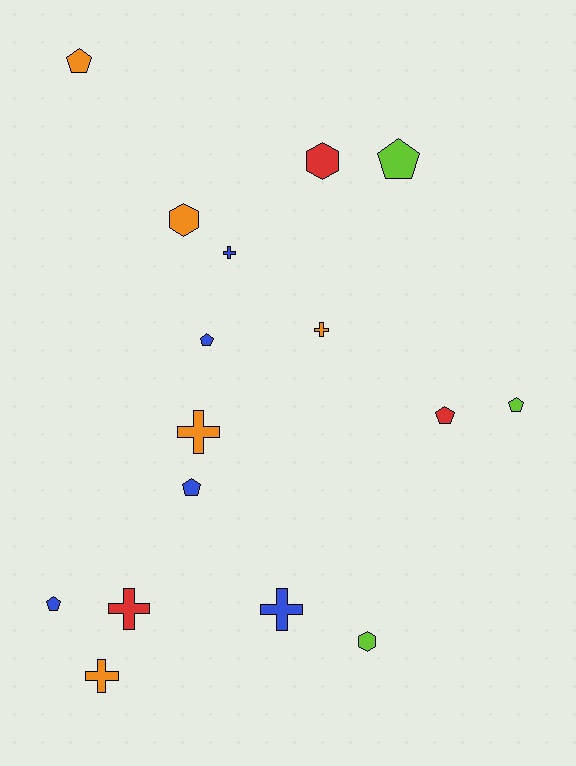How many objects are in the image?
There are 16 objects.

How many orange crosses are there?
There are 3 orange crosses.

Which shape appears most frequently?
Pentagon, with 7 objects.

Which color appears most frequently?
Orange, with 5 objects.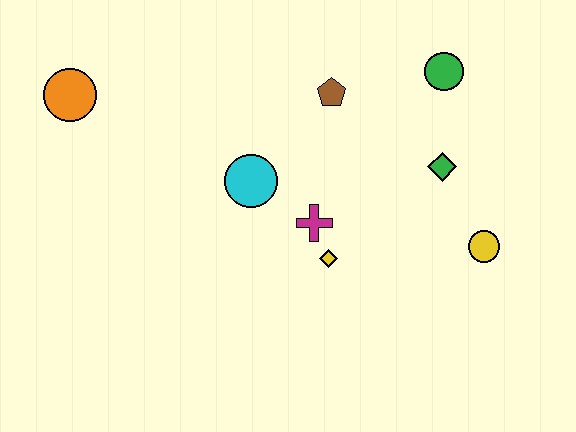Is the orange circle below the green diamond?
No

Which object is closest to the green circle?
The green diamond is closest to the green circle.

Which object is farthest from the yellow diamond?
The orange circle is farthest from the yellow diamond.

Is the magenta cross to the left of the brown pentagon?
Yes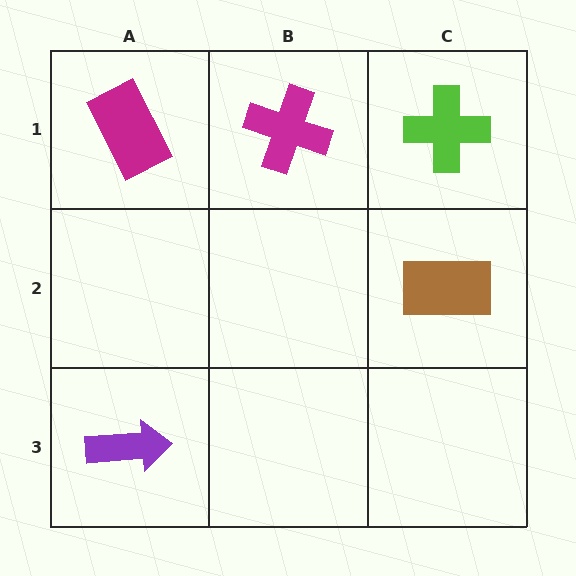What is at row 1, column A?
A magenta rectangle.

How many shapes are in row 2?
1 shape.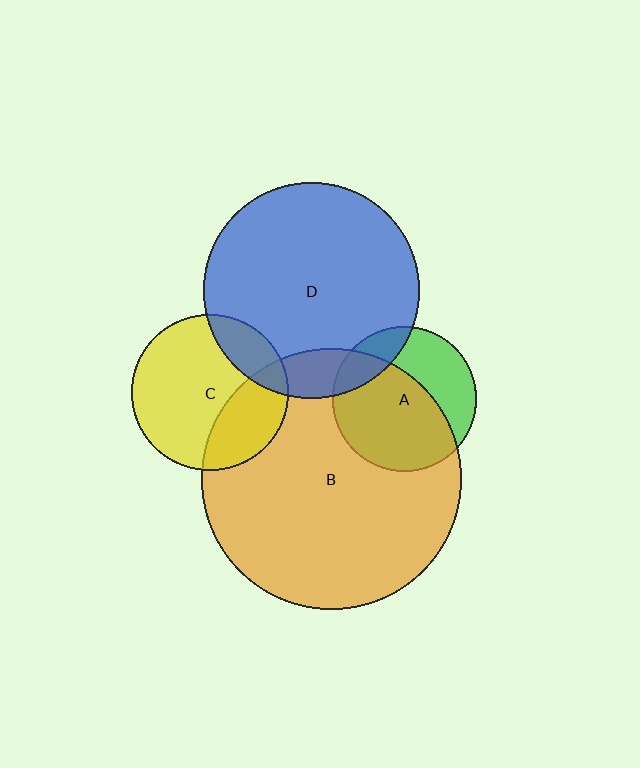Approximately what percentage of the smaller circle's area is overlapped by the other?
Approximately 65%.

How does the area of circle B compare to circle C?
Approximately 2.8 times.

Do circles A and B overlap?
Yes.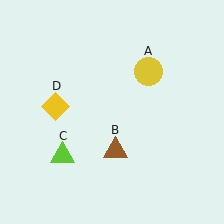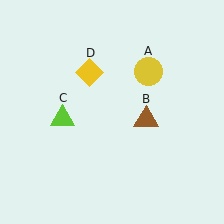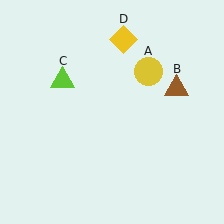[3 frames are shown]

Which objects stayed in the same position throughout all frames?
Yellow circle (object A) remained stationary.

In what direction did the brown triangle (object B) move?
The brown triangle (object B) moved up and to the right.